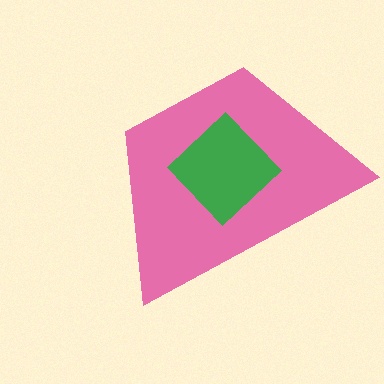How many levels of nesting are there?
2.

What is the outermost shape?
The pink trapezoid.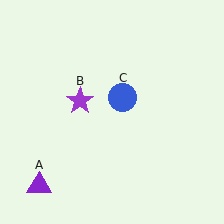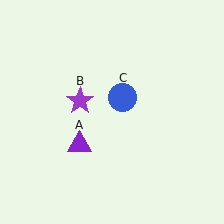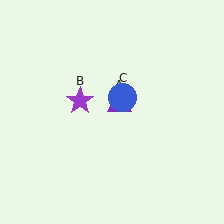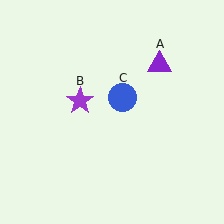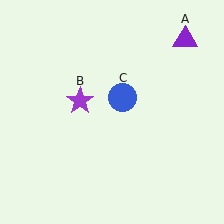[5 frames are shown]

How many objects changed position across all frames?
1 object changed position: purple triangle (object A).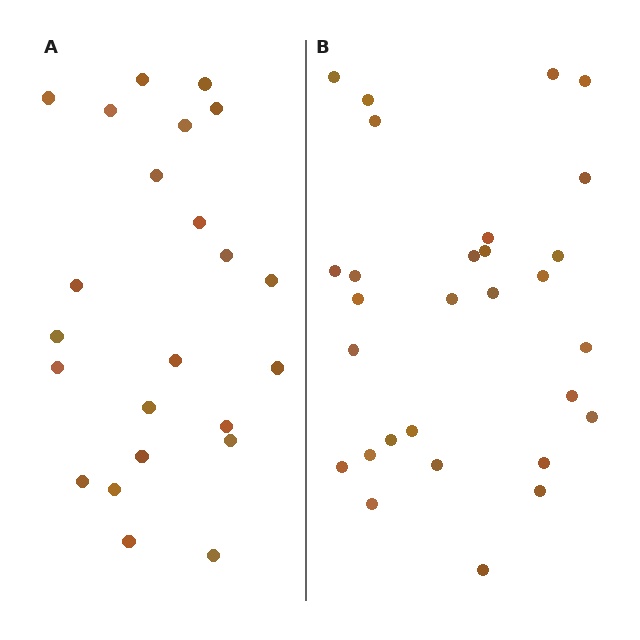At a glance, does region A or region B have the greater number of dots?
Region B (the right region) has more dots.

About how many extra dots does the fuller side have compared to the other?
Region B has about 6 more dots than region A.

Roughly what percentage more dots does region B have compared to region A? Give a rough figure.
About 25% more.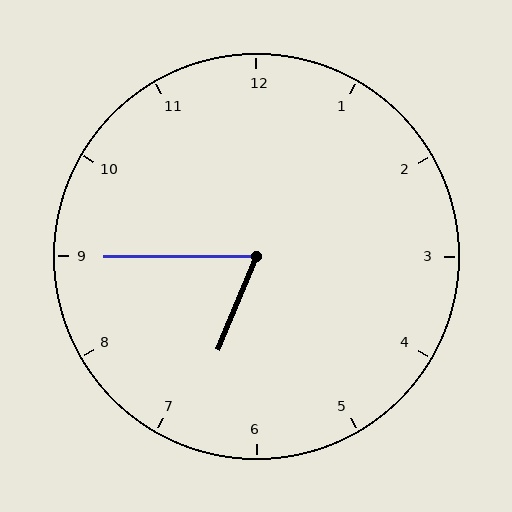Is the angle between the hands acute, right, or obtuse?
It is acute.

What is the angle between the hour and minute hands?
Approximately 68 degrees.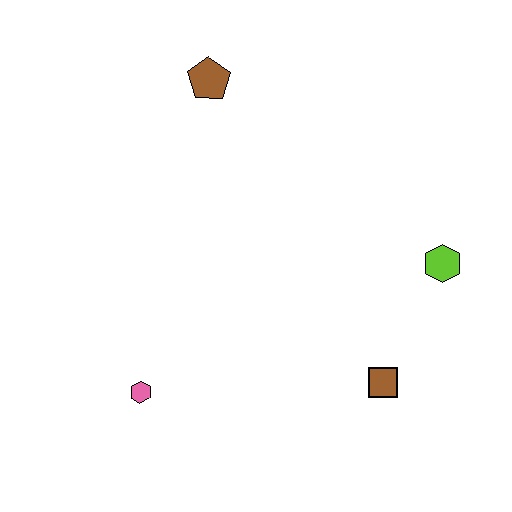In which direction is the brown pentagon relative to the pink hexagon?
The brown pentagon is above the pink hexagon.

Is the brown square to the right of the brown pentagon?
Yes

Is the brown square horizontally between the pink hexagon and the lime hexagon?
Yes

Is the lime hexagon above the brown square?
Yes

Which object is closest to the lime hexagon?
The brown square is closest to the lime hexagon.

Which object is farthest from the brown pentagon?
The brown square is farthest from the brown pentagon.